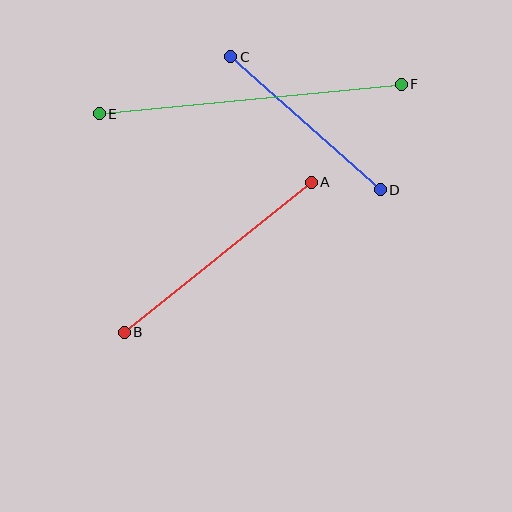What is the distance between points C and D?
The distance is approximately 200 pixels.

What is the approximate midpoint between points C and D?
The midpoint is at approximately (305, 123) pixels.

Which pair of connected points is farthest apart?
Points E and F are farthest apart.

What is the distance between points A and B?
The distance is approximately 240 pixels.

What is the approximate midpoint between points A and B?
The midpoint is at approximately (218, 257) pixels.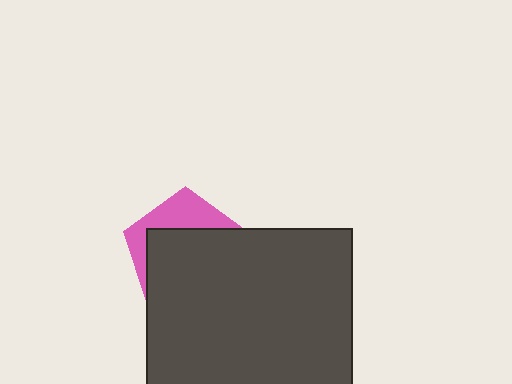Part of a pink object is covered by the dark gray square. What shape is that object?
It is a pentagon.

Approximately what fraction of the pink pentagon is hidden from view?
Roughly 69% of the pink pentagon is hidden behind the dark gray square.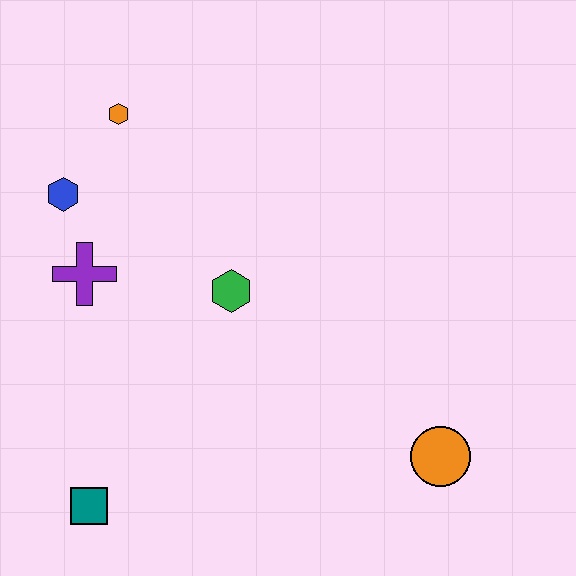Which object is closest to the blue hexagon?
The purple cross is closest to the blue hexagon.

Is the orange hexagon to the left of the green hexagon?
Yes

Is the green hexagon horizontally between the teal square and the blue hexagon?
No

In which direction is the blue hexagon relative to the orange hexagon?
The blue hexagon is below the orange hexagon.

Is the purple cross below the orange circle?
No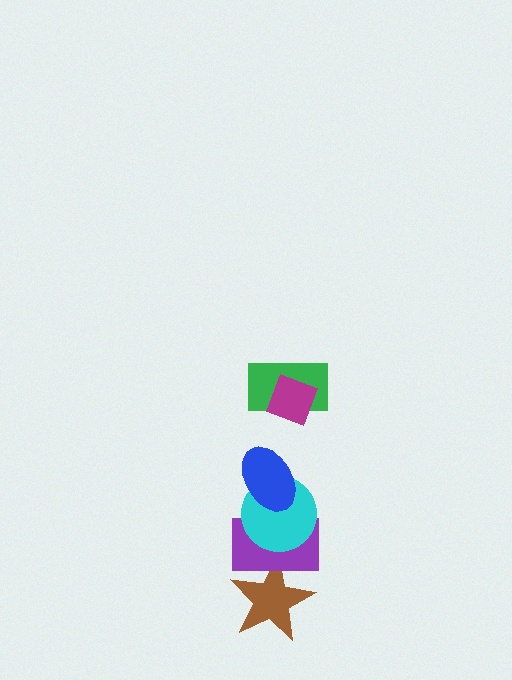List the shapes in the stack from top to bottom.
From top to bottom: the magenta diamond, the green rectangle, the blue ellipse, the cyan circle, the purple rectangle, the brown star.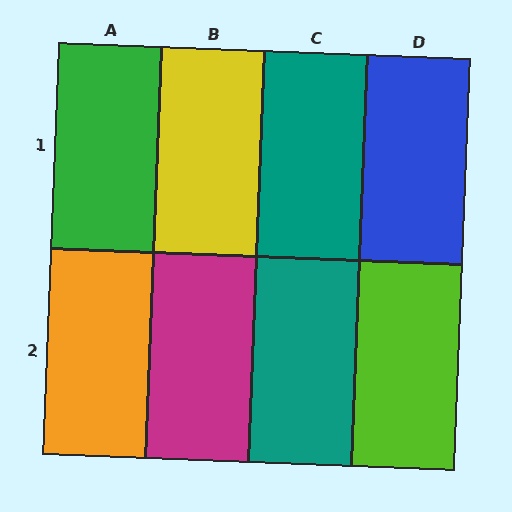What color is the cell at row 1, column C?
Teal.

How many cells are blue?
1 cell is blue.